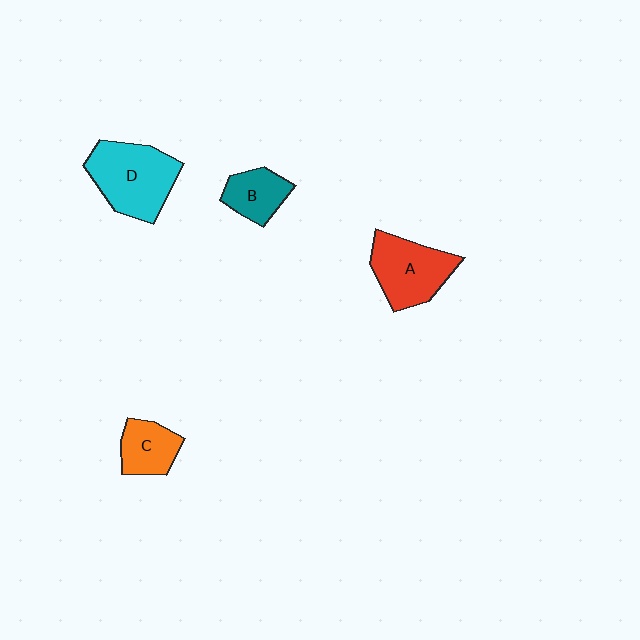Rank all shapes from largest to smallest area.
From largest to smallest: D (cyan), A (red), C (orange), B (teal).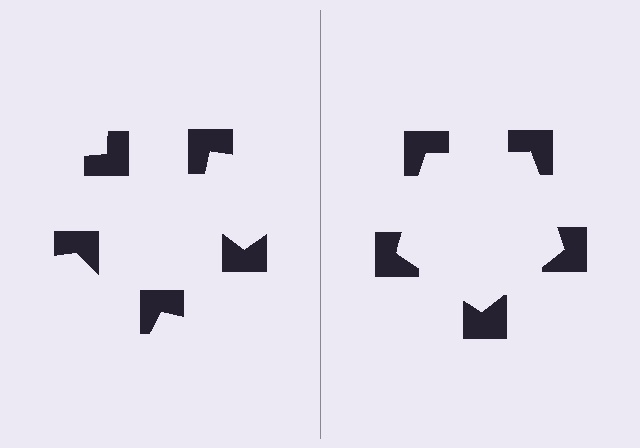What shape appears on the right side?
An illusory pentagon.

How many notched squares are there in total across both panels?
10 — 5 on each side.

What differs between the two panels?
The notched squares are positioned identically on both sides; only the wedge orientations differ. On the right they align to a pentagon; on the left they are misaligned.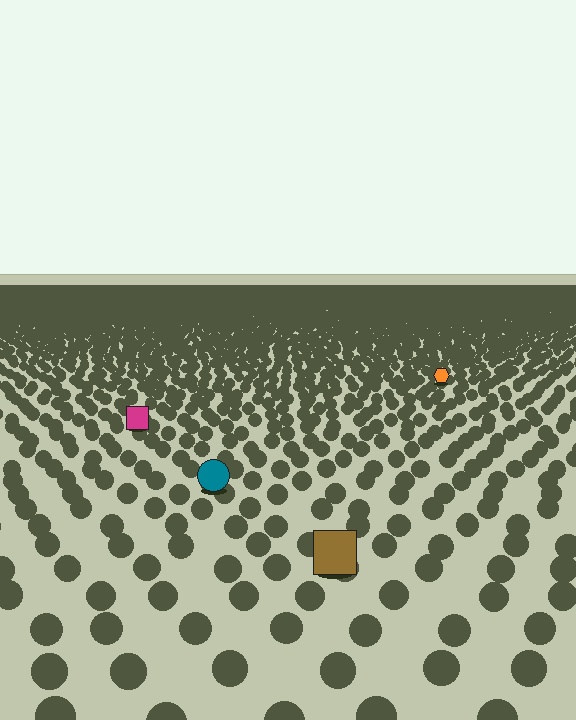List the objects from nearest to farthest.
From nearest to farthest: the brown square, the teal circle, the magenta square, the orange hexagon.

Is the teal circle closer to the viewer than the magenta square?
Yes. The teal circle is closer — you can tell from the texture gradient: the ground texture is coarser near it.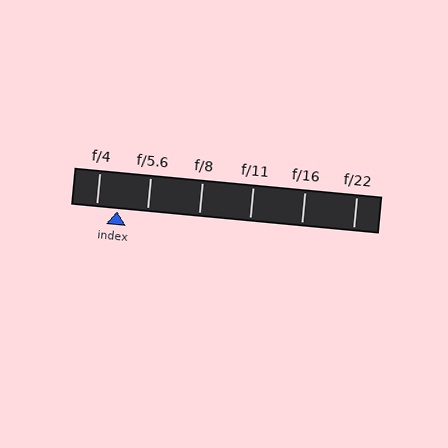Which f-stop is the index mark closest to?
The index mark is closest to f/4.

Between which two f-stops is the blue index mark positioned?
The index mark is between f/4 and f/5.6.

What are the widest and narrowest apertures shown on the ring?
The widest aperture shown is f/4 and the narrowest is f/22.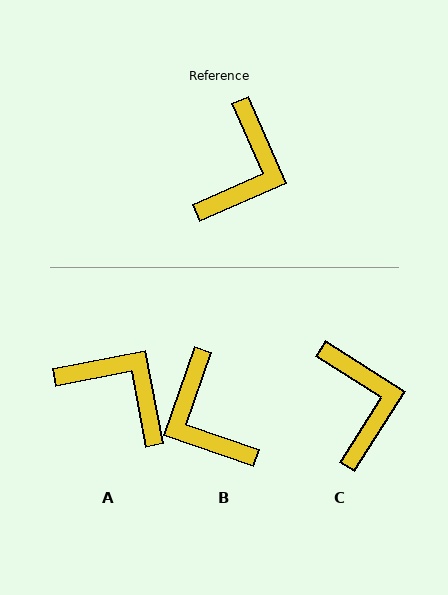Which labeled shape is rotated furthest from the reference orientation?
B, about 133 degrees away.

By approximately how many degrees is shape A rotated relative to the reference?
Approximately 77 degrees counter-clockwise.